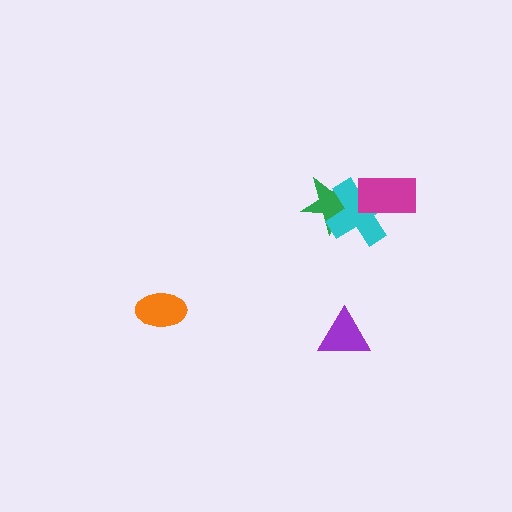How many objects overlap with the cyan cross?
2 objects overlap with the cyan cross.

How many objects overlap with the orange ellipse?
0 objects overlap with the orange ellipse.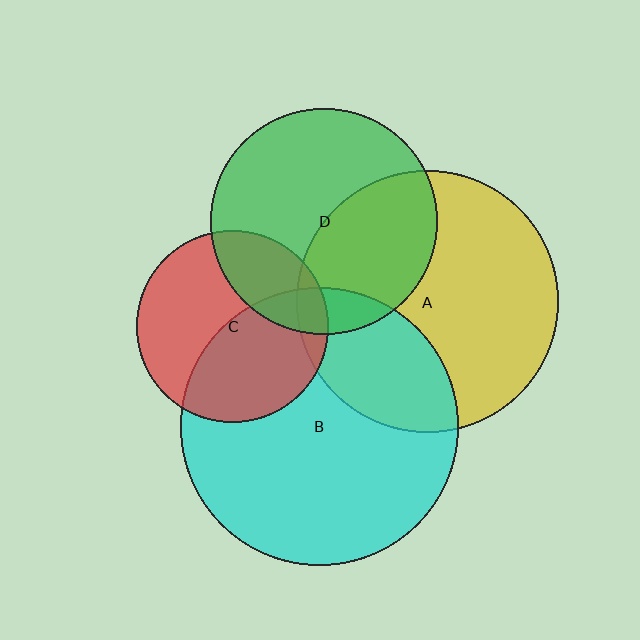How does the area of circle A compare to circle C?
Approximately 1.9 times.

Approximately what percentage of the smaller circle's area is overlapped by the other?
Approximately 25%.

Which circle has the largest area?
Circle B (cyan).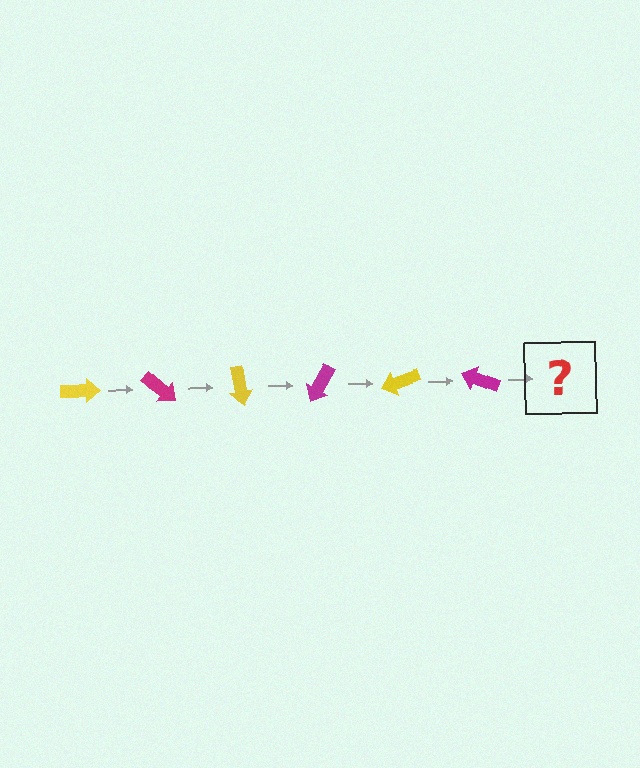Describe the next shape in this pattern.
It should be a yellow arrow, rotated 240 degrees from the start.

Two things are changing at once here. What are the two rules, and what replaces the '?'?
The two rules are that it rotates 40 degrees each step and the color cycles through yellow and magenta. The '?' should be a yellow arrow, rotated 240 degrees from the start.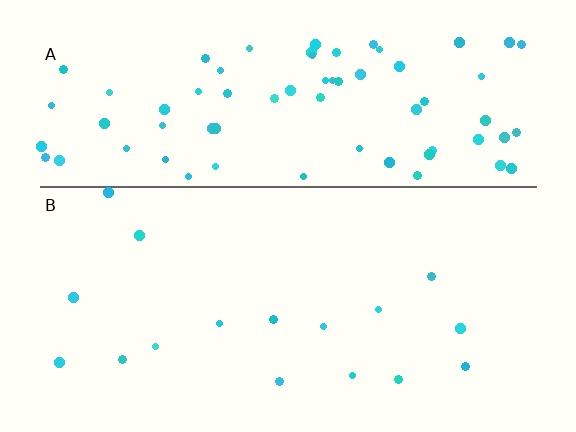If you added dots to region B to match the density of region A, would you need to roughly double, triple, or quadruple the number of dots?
Approximately quadruple.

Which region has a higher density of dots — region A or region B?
A (the top).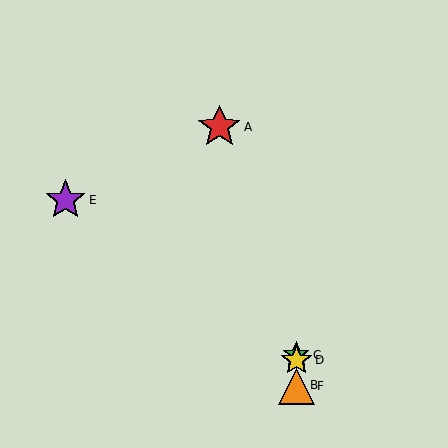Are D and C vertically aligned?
Yes, both are at x≈296.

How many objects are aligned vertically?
4 objects (B, C, D, F) are aligned vertically.